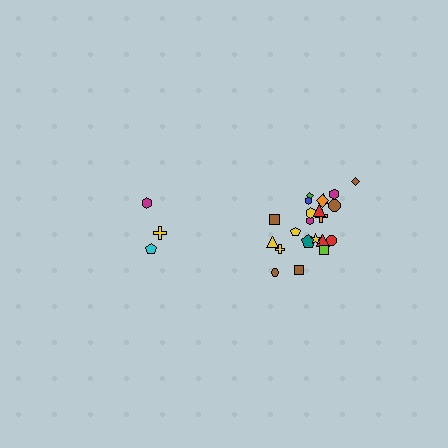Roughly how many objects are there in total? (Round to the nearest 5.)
Roughly 25 objects in total.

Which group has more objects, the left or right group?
The right group.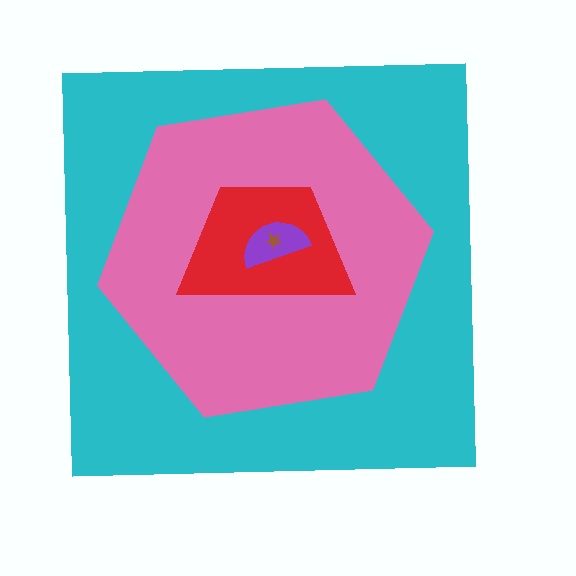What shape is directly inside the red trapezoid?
The purple semicircle.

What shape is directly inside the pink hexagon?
The red trapezoid.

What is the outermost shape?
The cyan square.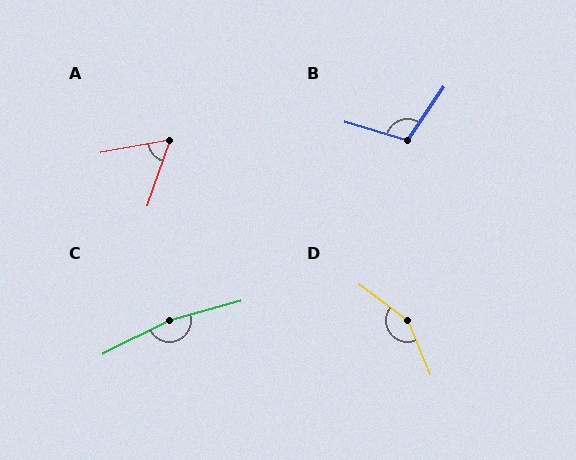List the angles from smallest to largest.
A (61°), B (108°), D (150°), C (168°).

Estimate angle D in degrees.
Approximately 150 degrees.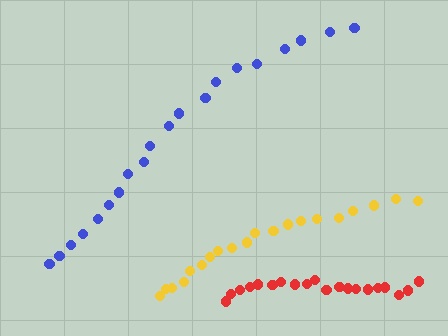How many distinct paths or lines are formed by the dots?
There are 3 distinct paths.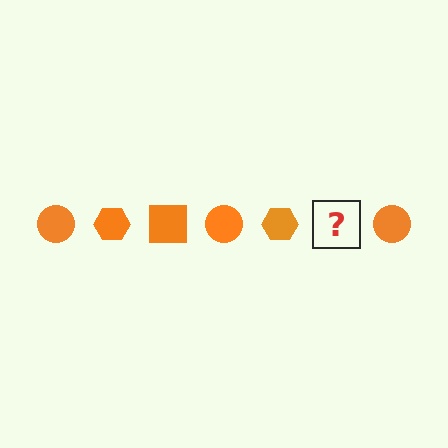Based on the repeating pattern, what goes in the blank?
The blank should be an orange square.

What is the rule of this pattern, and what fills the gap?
The rule is that the pattern cycles through circle, hexagon, square shapes in orange. The gap should be filled with an orange square.